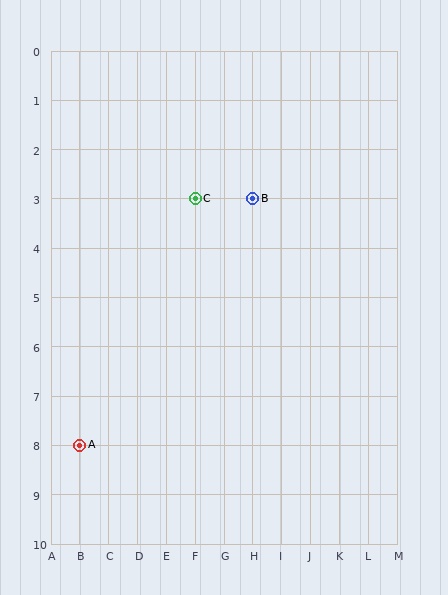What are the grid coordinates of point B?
Point B is at grid coordinates (H, 3).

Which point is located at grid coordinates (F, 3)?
Point C is at (F, 3).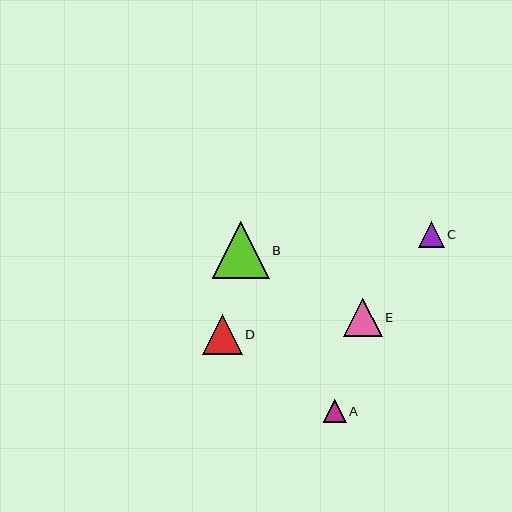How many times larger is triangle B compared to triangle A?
Triangle B is approximately 2.5 times the size of triangle A.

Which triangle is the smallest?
Triangle A is the smallest with a size of approximately 23 pixels.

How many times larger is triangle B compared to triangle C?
Triangle B is approximately 2.2 times the size of triangle C.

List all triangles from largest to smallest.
From largest to smallest: B, D, E, C, A.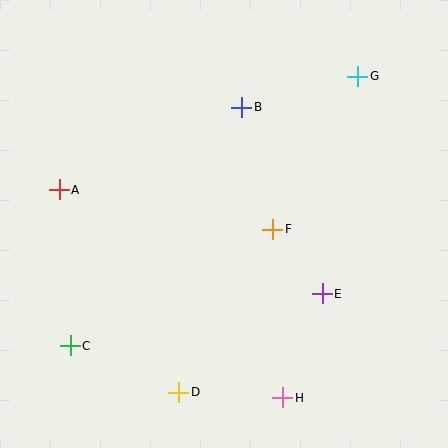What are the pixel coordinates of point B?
Point B is at (242, 107).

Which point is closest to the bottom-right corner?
Point H is closest to the bottom-right corner.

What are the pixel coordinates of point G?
Point G is at (358, 76).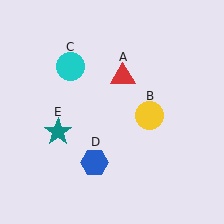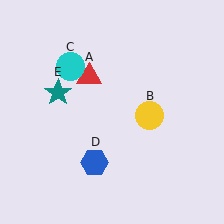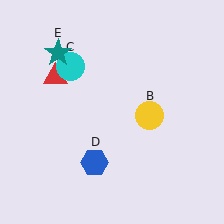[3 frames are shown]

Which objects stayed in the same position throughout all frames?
Yellow circle (object B) and cyan circle (object C) and blue hexagon (object D) remained stationary.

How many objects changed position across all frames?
2 objects changed position: red triangle (object A), teal star (object E).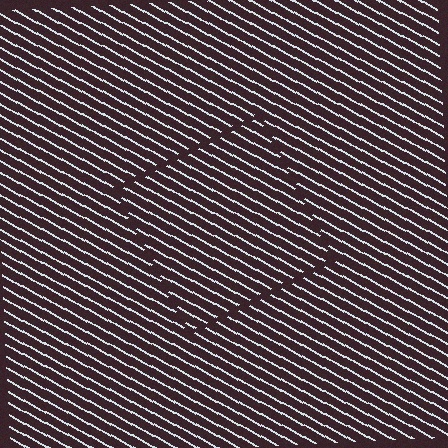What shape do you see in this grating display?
An illusory square. The interior of the shape contains the same grating, shifted by half a period — the contour is defined by the phase discontinuity where line-ends from the inner and outer gratings abut.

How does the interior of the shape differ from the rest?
The interior of the shape contains the same grating, shifted by half a period — the contour is defined by the phase discontinuity where line-ends from the inner and outer gratings abut.